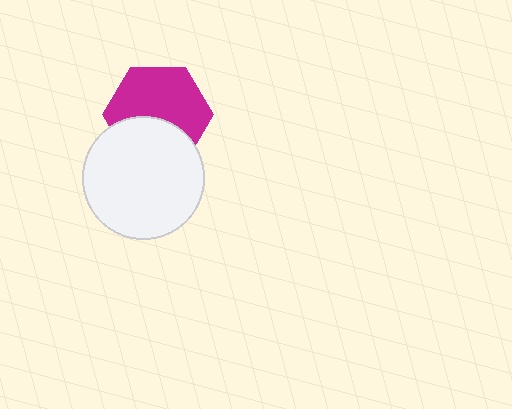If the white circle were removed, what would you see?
You would see the complete magenta hexagon.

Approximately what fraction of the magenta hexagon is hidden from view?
Roughly 38% of the magenta hexagon is hidden behind the white circle.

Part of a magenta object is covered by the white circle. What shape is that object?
It is a hexagon.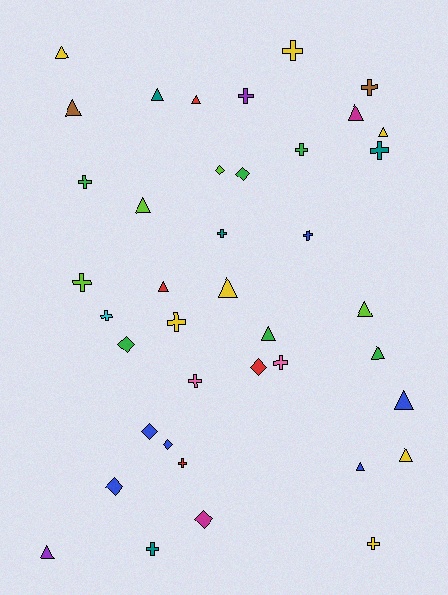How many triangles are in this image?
There are 16 triangles.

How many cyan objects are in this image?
There is 1 cyan object.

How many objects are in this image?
There are 40 objects.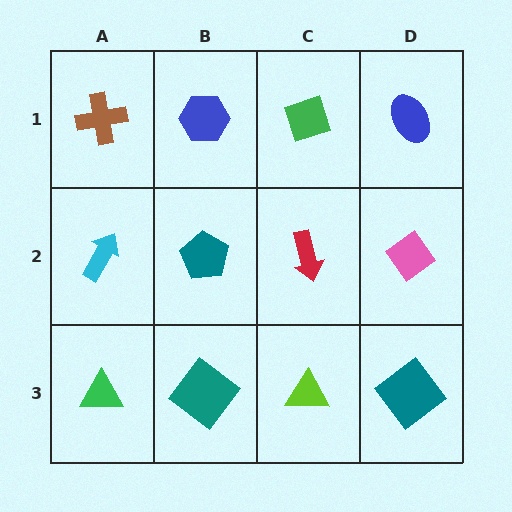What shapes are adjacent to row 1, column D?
A pink diamond (row 2, column D), a green diamond (row 1, column C).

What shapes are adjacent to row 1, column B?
A teal pentagon (row 2, column B), a brown cross (row 1, column A), a green diamond (row 1, column C).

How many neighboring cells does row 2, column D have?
3.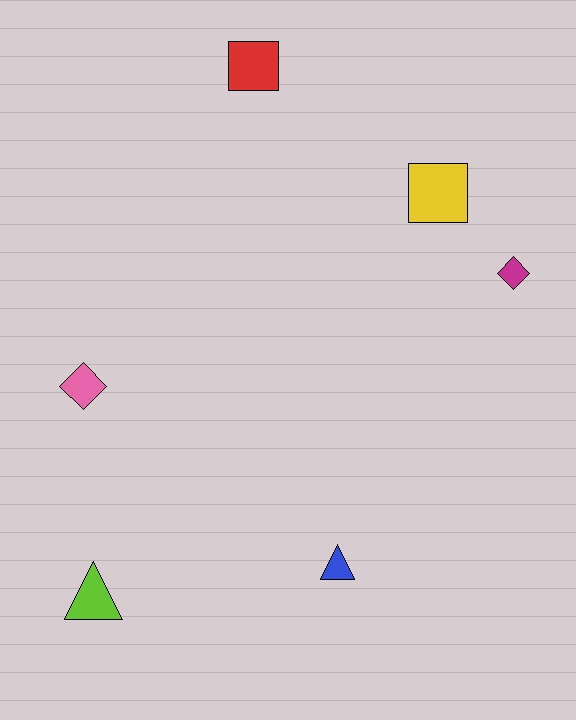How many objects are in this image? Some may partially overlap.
There are 6 objects.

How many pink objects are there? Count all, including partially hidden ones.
There is 1 pink object.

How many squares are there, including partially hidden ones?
There are 2 squares.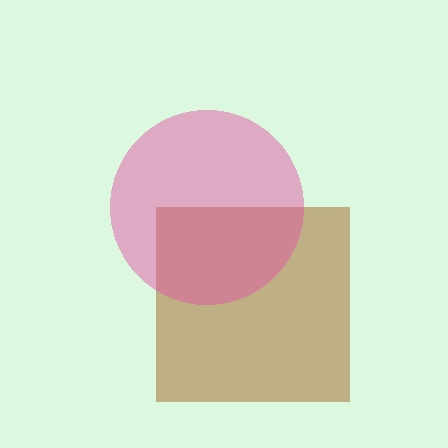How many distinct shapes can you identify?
There are 2 distinct shapes: a brown square, a pink circle.